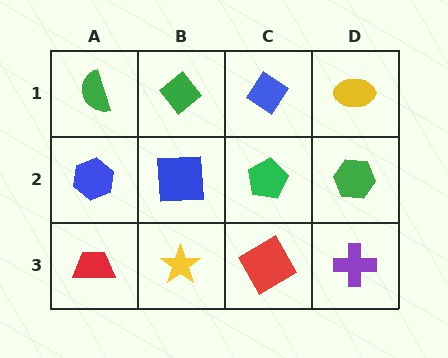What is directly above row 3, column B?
A blue square.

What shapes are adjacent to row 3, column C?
A green pentagon (row 2, column C), a yellow star (row 3, column B), a purple cross (row 3, column D).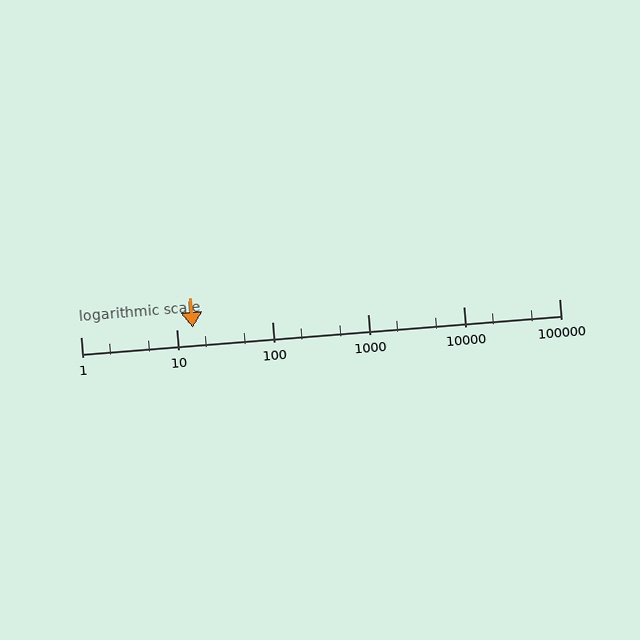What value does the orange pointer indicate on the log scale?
The pointer indicates approximately 15.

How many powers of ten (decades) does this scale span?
The scale spans 5 decades, from 1 to 100000.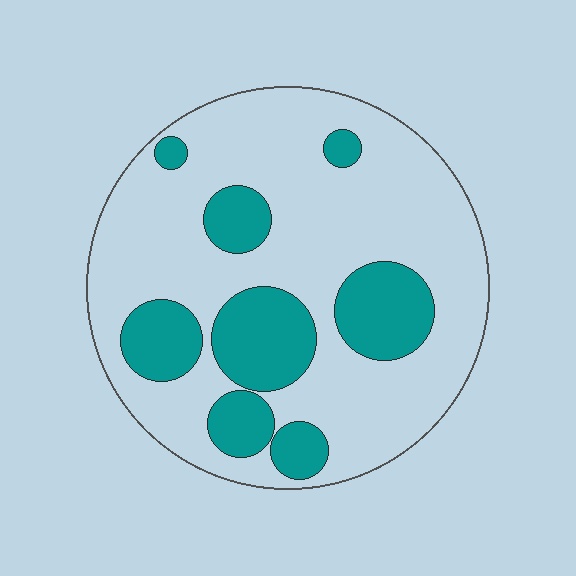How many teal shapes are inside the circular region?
8.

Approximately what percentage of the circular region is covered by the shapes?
Approximately 25%.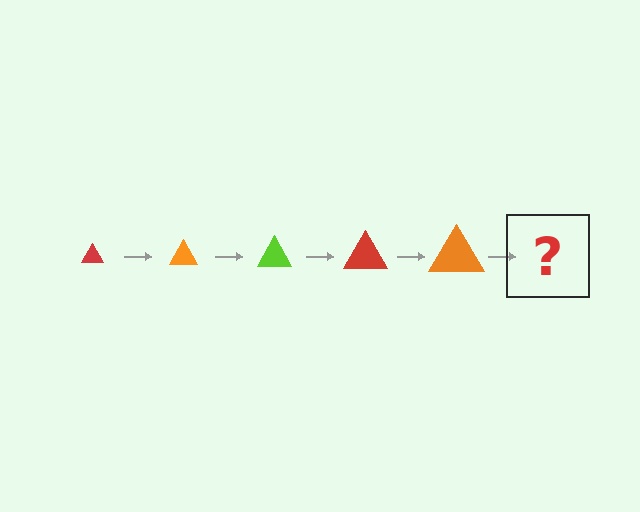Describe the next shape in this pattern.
It should be a lime triangle, larger than the previous one.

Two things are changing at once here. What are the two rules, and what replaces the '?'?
The two rules are that the triangle grows larger each step and the color cycles through red, orange, and lime. The '?' should be a lime triangle, larger than the previous one.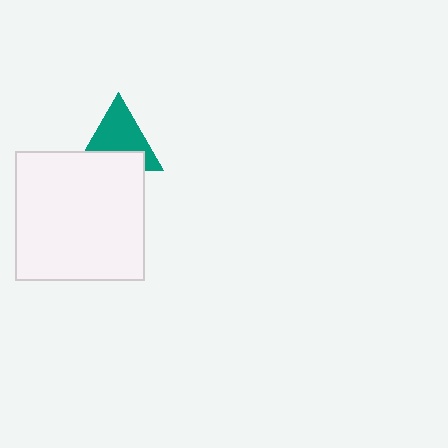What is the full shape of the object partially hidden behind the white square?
The partially hidden object is a teal triangle.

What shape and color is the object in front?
The object in front is a white square.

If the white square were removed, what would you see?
You would see the complete teal triangle.